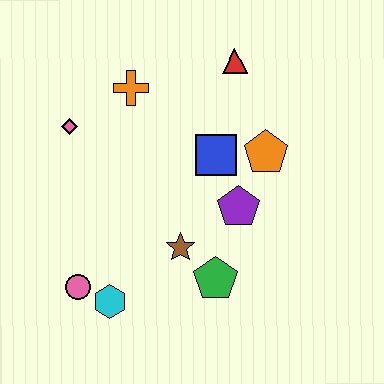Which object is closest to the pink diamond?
The orange cross is closest to the pink diamond.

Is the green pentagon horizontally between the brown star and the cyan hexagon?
No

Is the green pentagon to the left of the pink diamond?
No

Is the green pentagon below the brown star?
Yes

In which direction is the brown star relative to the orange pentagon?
The brown star is below the orange pentagon.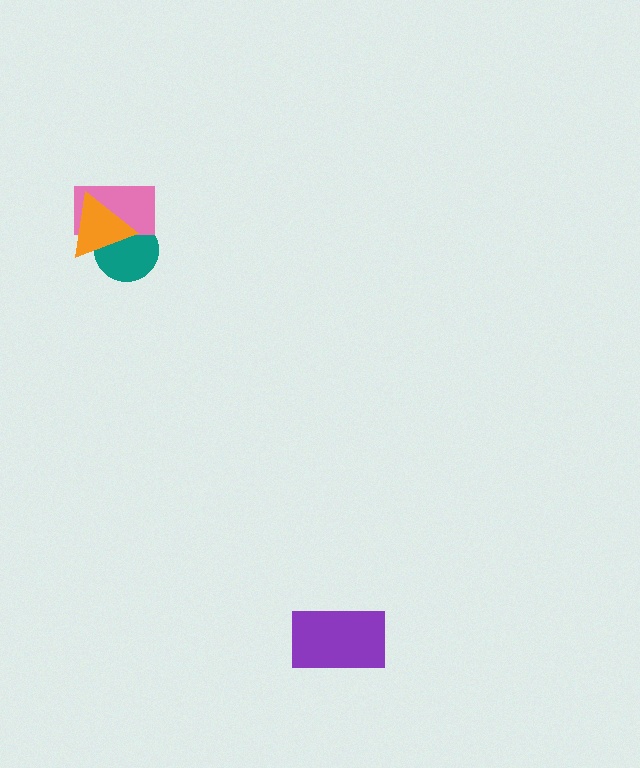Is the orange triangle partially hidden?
No, no other shape covers it.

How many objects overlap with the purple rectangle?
0 objects overlap with the purple rectangle.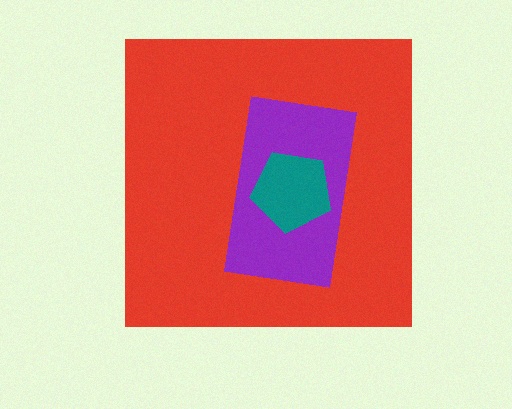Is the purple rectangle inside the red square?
Yes.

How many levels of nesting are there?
3.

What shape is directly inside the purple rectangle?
The teal pentagon.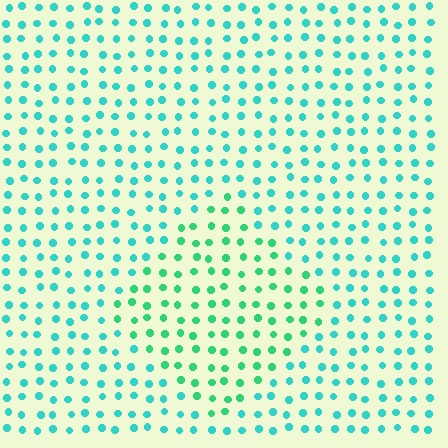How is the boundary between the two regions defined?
The boundary is defined purely by a slight shift in hue (about 29 degrees). Spacing, size, and orientation are identical on both sides.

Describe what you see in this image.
The image is filled with small cyan elements in a uniform arrangement. A diamond-shaped region is visible where the elements are tinted to a slightly different hue, forming a subtle color boundary.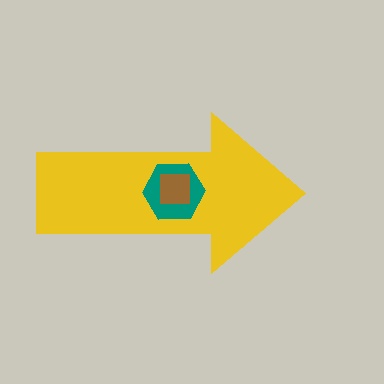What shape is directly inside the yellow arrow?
The teal hexagon.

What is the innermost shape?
The brown square.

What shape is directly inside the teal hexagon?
The brown square.